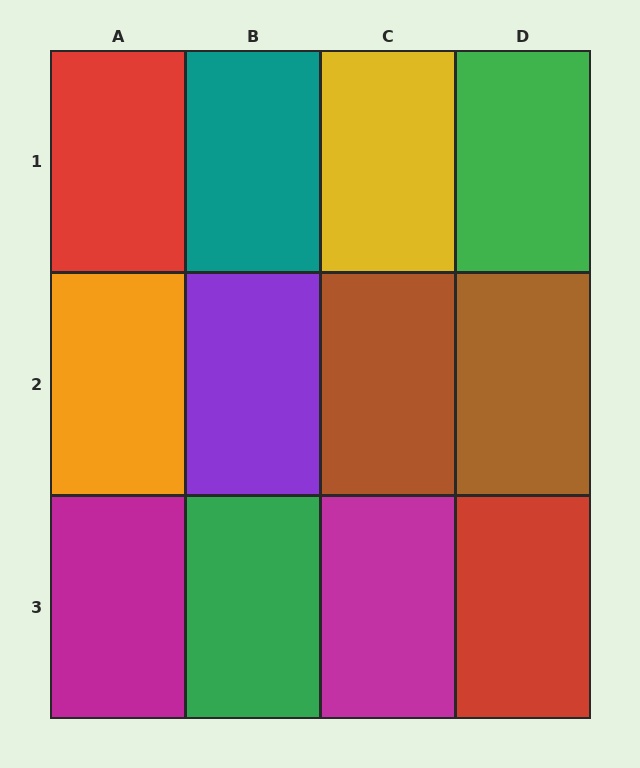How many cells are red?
2 cells are red.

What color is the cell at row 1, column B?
Teal.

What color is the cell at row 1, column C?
Yellow.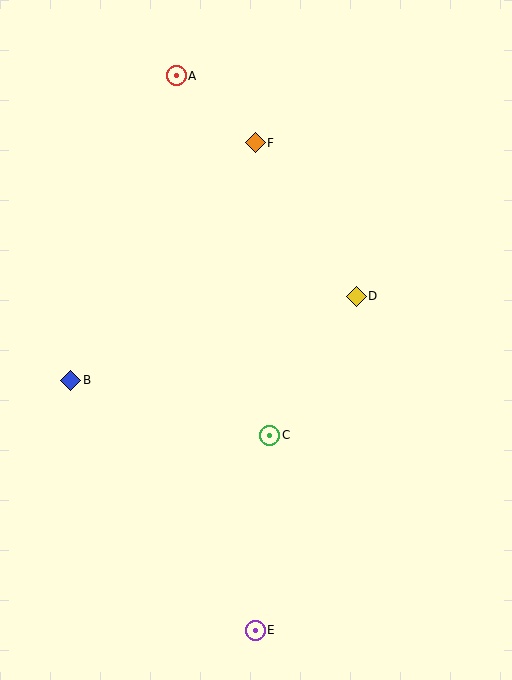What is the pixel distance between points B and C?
The distance between B and C is 207 pixels.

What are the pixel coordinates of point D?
Point D is at (356, 296).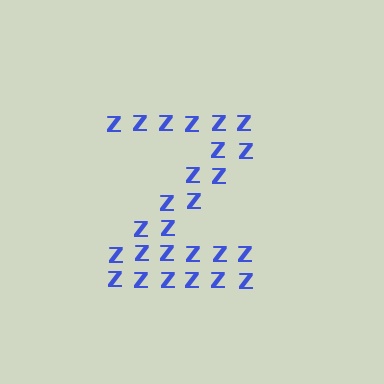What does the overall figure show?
The overall figure shows the letter Z.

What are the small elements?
The small elements are letter Z's.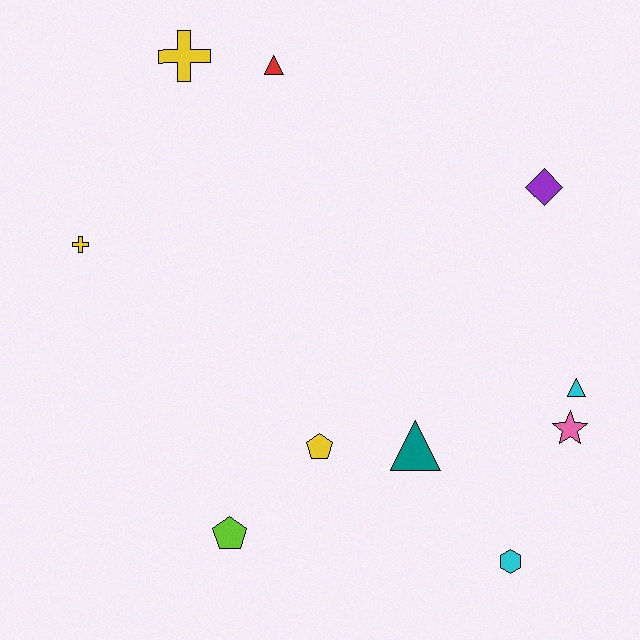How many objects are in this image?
There are 10 objects.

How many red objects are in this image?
There is 1 red object.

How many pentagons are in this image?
There are 2 pentagons.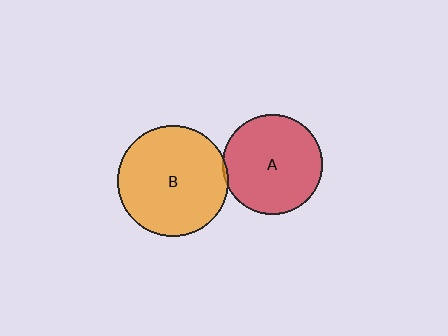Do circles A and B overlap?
Yes.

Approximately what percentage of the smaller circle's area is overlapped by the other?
Approximately 5%.